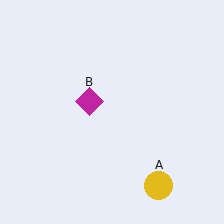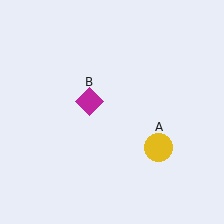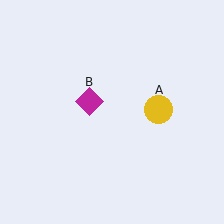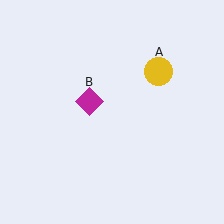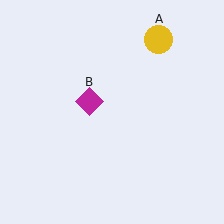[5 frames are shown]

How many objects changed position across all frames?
1 object changed position: yellow circle (object A).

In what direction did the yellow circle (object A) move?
The yellow circle (object A) moved up.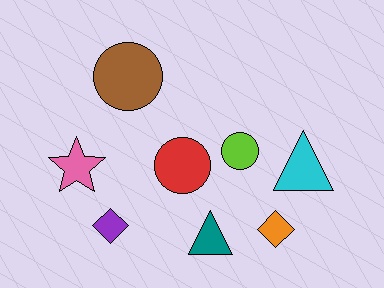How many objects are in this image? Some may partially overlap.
There are 8 objects.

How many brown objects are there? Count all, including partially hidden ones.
There is 1 brown object.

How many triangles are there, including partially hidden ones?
There are 2 triangles.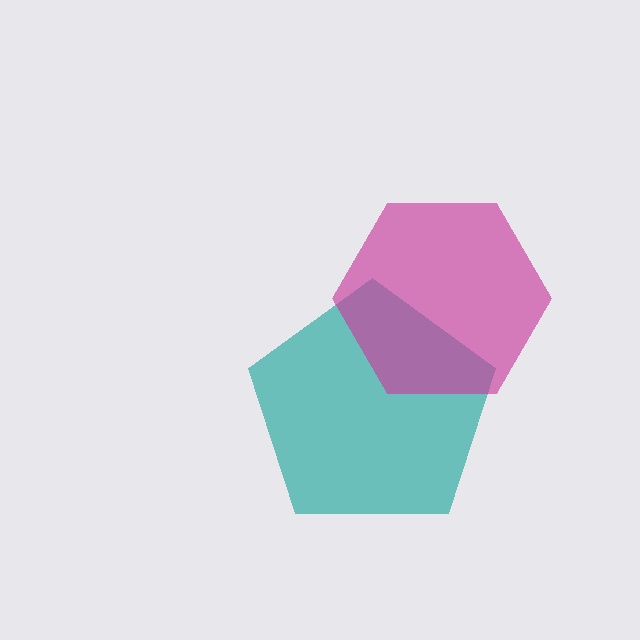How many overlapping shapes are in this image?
There are 2 overlapping shapes in the image.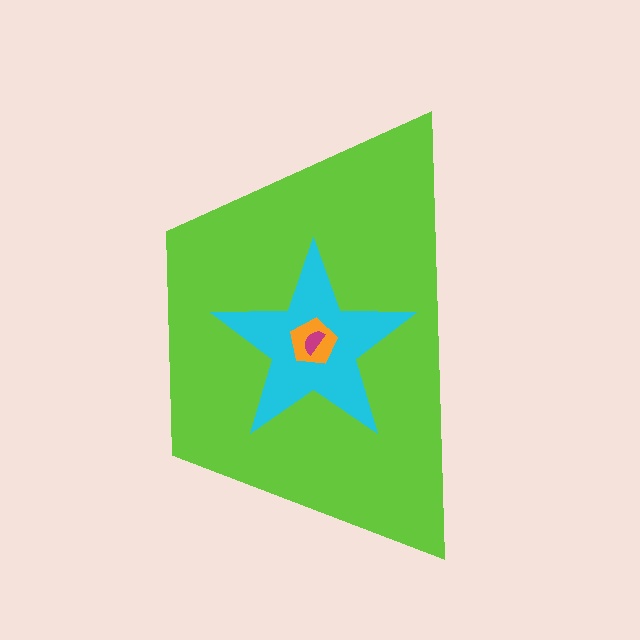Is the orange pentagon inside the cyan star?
Yes.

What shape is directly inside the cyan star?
The orange pentagon.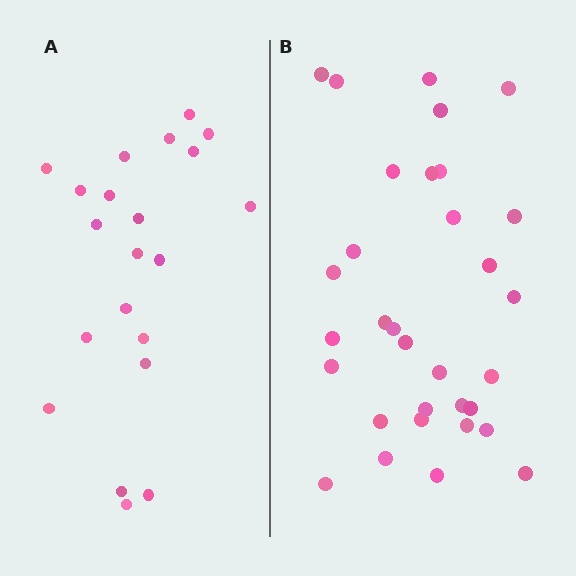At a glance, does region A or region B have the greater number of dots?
Region B (the right region) has more dots.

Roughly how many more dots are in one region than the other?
Region B has roughly 12 or so more dots than region A.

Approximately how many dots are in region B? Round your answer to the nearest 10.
About 30 dots. (The exact count is 32, which rounds to 30.)